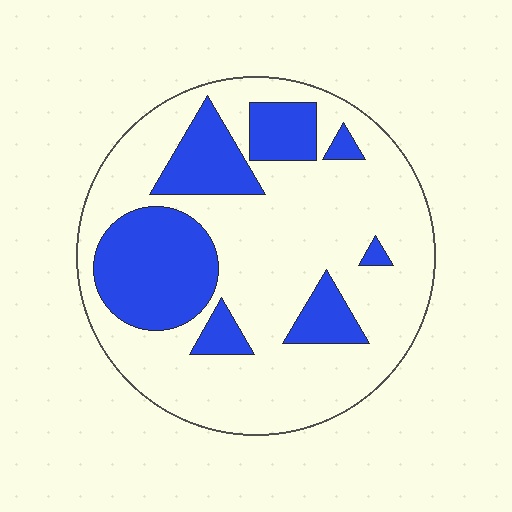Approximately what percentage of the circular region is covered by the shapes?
Approximately 30%.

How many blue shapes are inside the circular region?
7.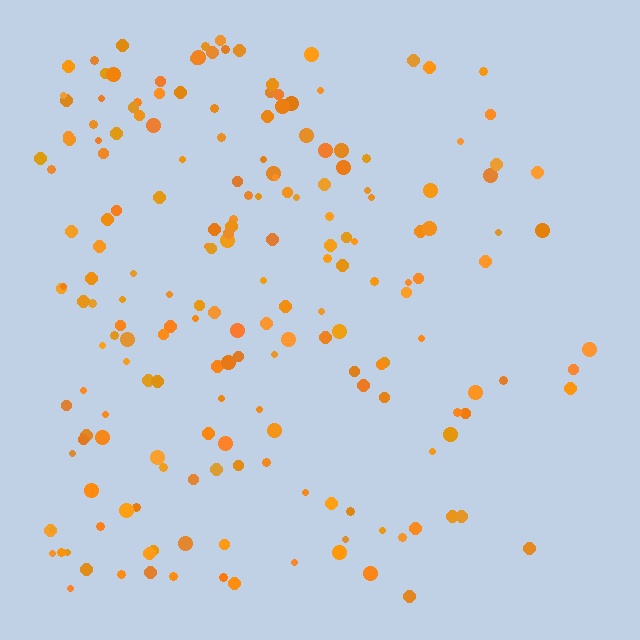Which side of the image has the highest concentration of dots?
The left.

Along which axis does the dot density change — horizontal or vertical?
Horizontal.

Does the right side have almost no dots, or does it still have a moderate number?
Still a moderate number, just noticeably fewer than the left.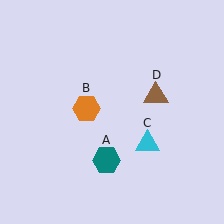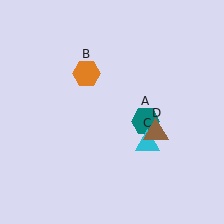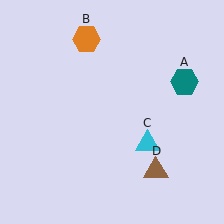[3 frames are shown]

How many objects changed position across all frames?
3 objects changed position: teal hexagon (object A), orange hexagon (object B), brown triangle (object D).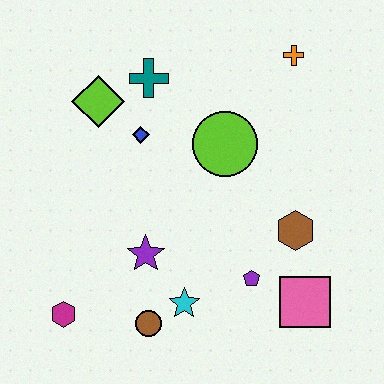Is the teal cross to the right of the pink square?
No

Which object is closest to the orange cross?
The lime circle is closest to the orange cross.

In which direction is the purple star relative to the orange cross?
The purple star is below the orange cross.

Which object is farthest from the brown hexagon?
The magenta hexagon is farthest from the brown hexagon.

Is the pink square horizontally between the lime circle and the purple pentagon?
No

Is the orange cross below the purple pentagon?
No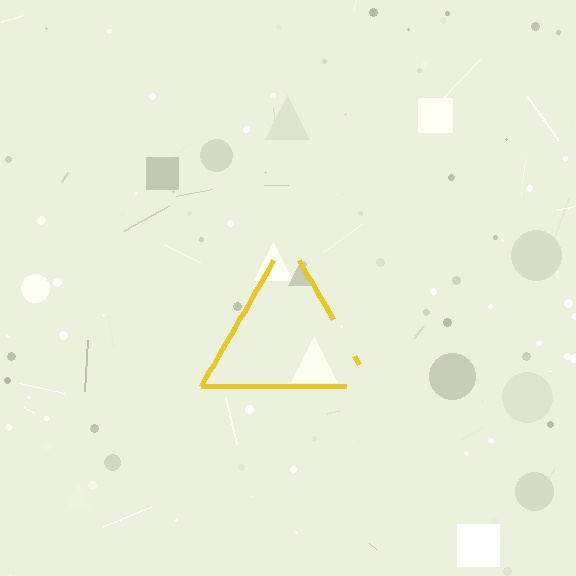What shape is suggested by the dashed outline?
The dashed outline suggests a triangle.